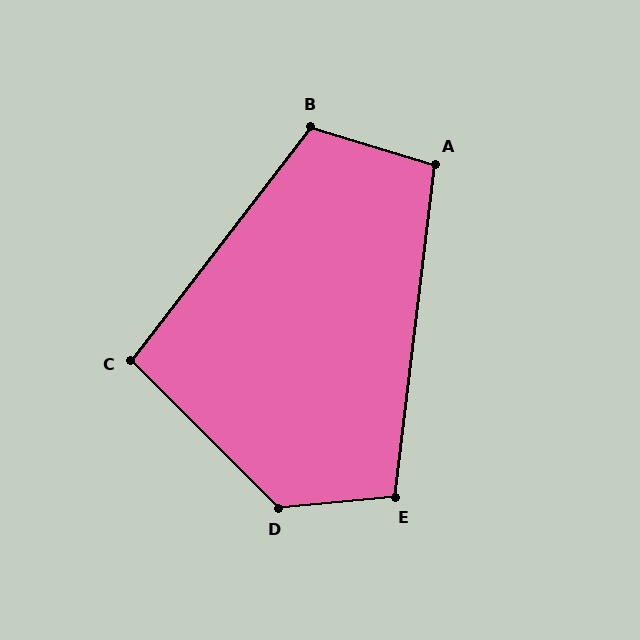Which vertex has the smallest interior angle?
C, at approximately 98 degrees.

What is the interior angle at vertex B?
Approximately 111 degrees (obtuse).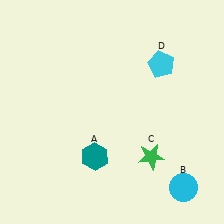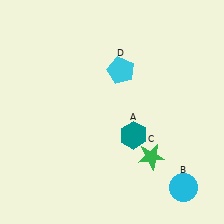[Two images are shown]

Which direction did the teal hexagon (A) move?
The teal hexagon (A) moved right.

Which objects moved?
The objects that moved are: the teal hexagon (A), the cyan pentagon (D).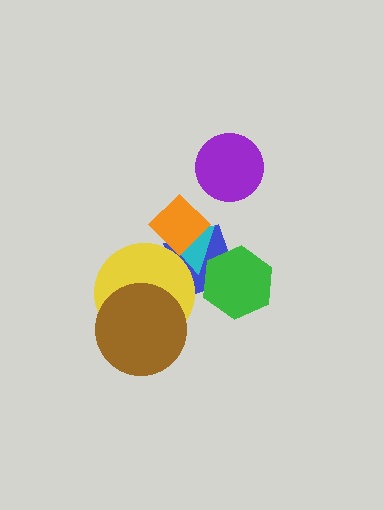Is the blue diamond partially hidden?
Yes, it is partially covered by another shape.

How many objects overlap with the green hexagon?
2 objects overlap with the green hexagon.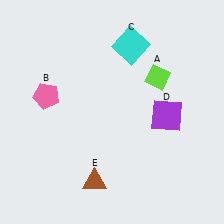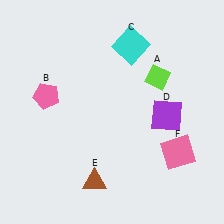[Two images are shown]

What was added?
A pink square (F) was added in Image 2.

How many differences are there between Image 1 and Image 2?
There is 1 difference between the two images.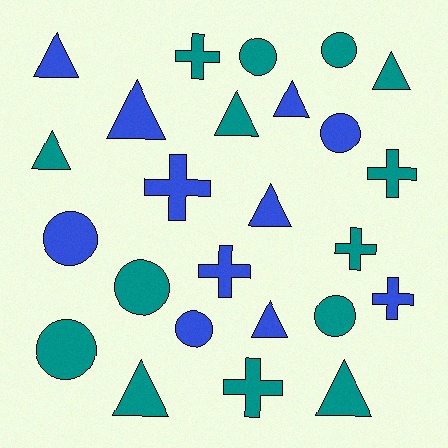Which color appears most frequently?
Teal, with 14 objects.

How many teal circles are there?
There are 5 teal circles.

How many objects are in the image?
There are 25 objects.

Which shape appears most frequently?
Triangle, with 10 objects.